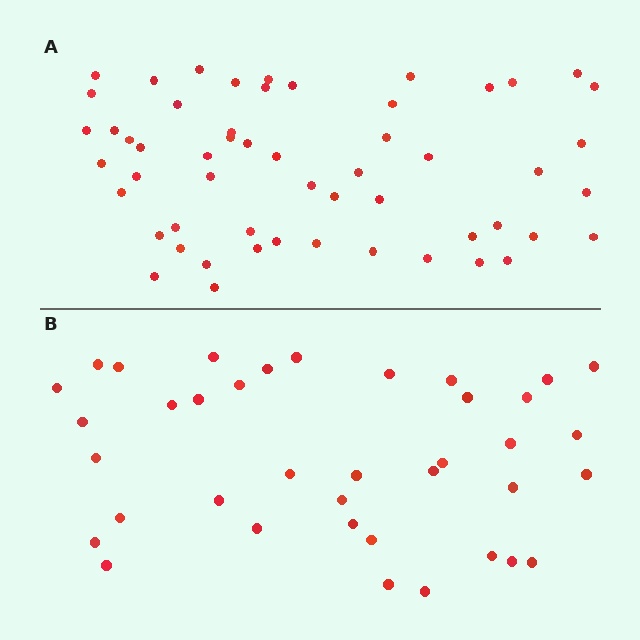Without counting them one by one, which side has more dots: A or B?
Region A (the top region) has more dots.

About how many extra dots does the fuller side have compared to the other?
Region A has approximately 15 more dots than region B.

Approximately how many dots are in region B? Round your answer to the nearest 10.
About 40 dots. (The exact count is 38, which rounds to 40.)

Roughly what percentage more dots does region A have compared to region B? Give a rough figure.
About 45% more.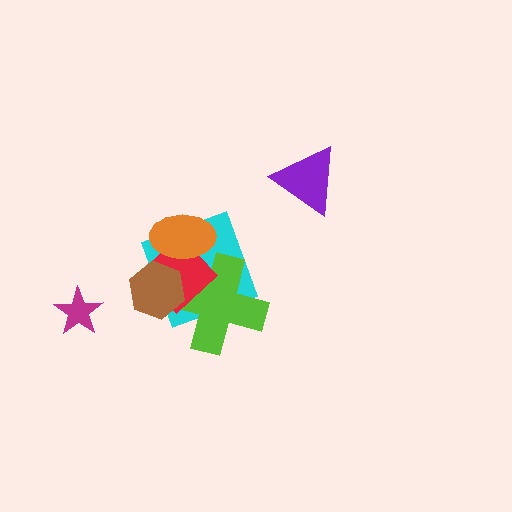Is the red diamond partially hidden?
Yes, it is partially covered by another shape.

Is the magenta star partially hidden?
No, no other shape covers it.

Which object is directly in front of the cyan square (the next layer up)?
The lime cross is directly in front of the cyan square.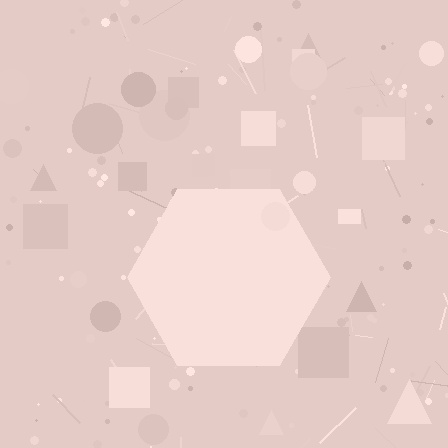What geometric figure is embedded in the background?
A hexagon is embedded in the background.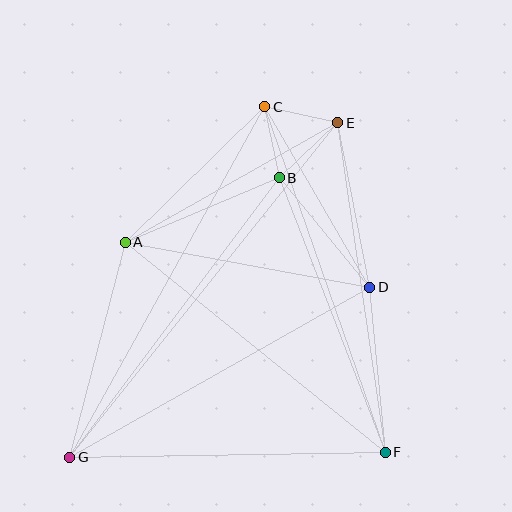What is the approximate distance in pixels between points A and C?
The distance between A and C is approximately 194 pixels.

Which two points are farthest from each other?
Points E and G are farthest from each other.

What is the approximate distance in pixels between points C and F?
The distance between C and F is approximately 366 pixels.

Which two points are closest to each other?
Points B and C are closest to each other.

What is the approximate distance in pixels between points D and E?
The distance between D and E is approximately 168 pixels.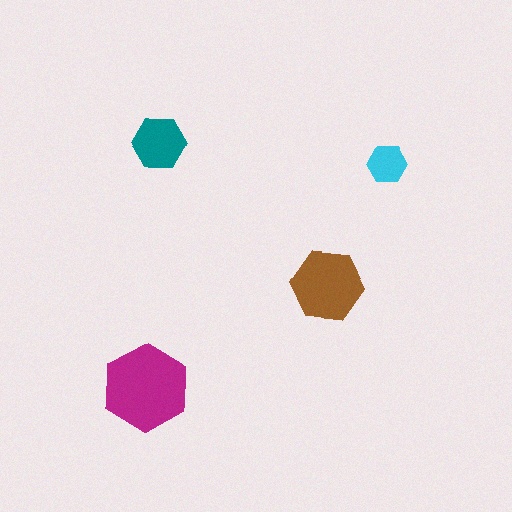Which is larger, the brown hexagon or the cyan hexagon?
The brown one.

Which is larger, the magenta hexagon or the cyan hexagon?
The magenta one.